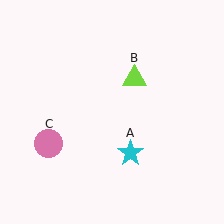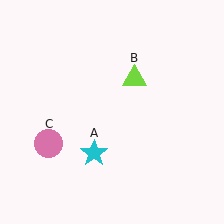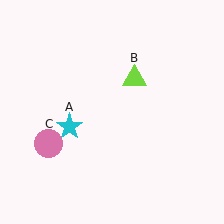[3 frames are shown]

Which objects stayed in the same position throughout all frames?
Lime triangle (object B) and pink circle (object C) remained stationary.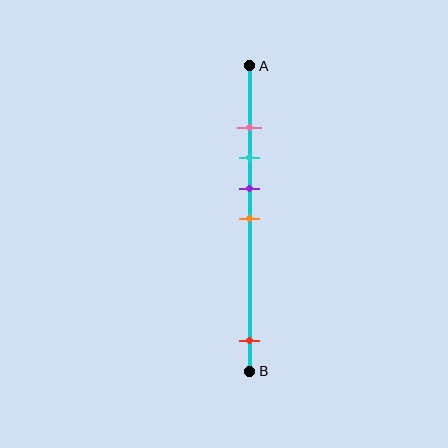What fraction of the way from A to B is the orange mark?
The orange mark is approximately 50% (0.5) of the way from A to B.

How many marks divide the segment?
There are 5 marks dividing the segment.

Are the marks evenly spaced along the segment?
No, the marks are not evenly spaced.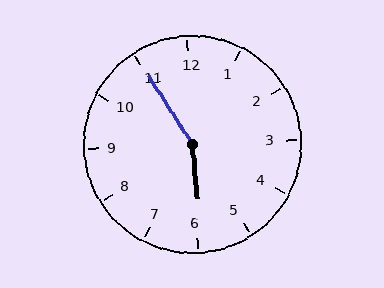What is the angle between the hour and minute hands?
Approximately 152 degrees.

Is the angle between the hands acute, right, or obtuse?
It is obtuse.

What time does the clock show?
5:55.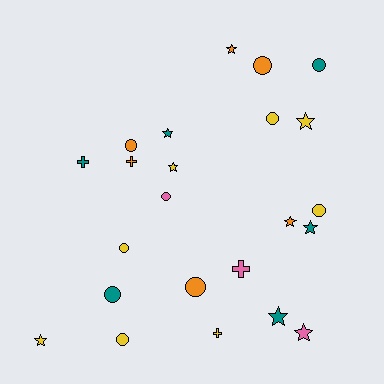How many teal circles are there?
There are 2 teal circles.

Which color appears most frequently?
Yellow, with 8 objects.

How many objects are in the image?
There are 23 objects.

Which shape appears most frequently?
Circle, with 10 objects.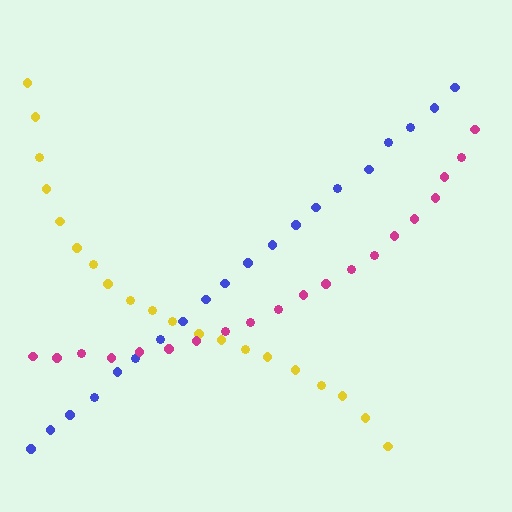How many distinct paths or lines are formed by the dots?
There are 3 distinct paths.